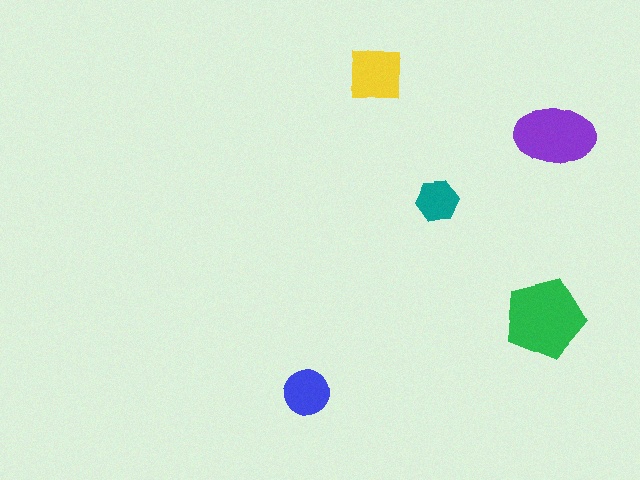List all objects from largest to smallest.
The green pentagon, the purple ellipse, the yellow square, the blue circle, the teal hexagon.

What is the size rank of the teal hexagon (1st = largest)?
5th.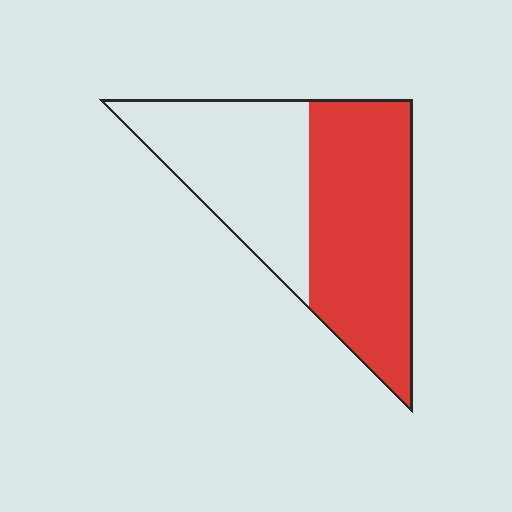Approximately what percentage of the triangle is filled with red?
Approximately 55%.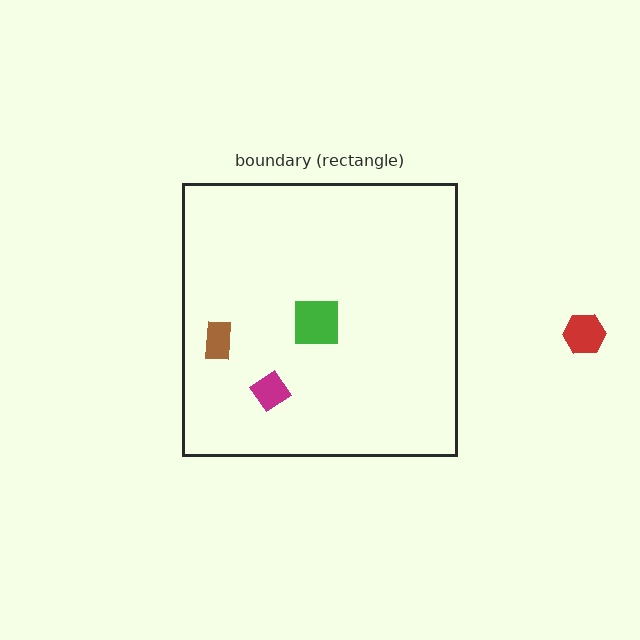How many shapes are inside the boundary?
3 inside, 1 outside.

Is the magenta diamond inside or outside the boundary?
Inside.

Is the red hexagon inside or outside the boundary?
Outside.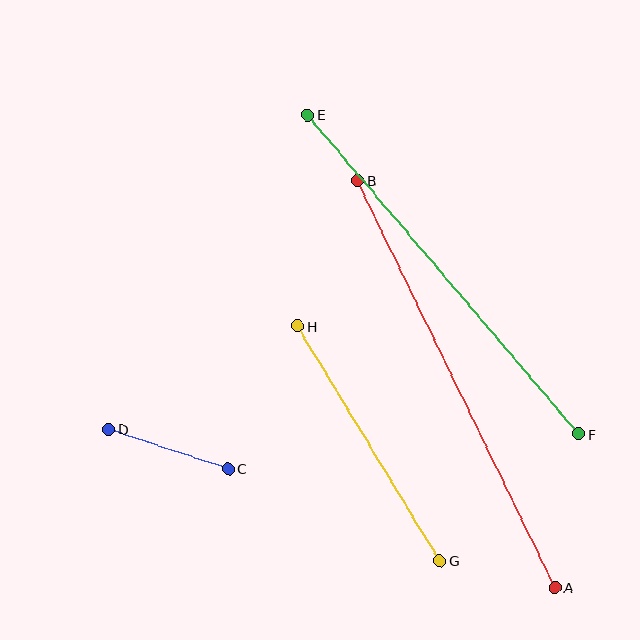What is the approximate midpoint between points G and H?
The midpoint is at approximately (369, 443) pixels.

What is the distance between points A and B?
The distance is approximately 452 pixels.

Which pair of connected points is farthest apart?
Points A and B are farthest apart.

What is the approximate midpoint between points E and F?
The midpoint is at approximately (443, 274) pixels.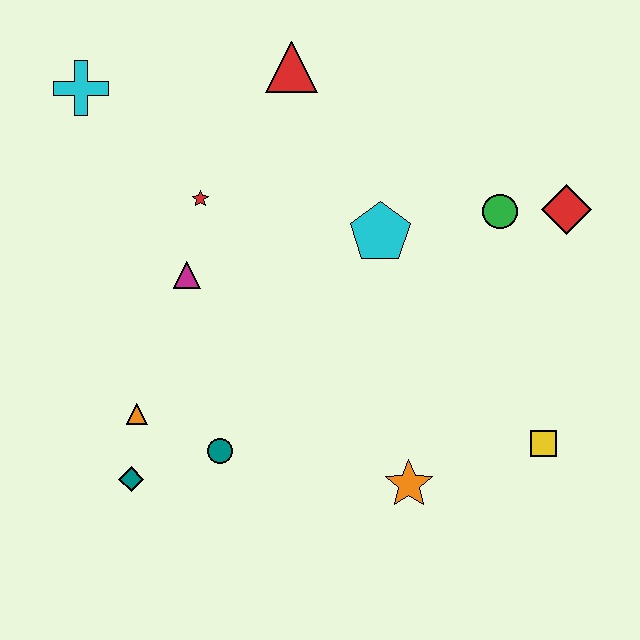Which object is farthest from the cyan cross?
The yellow square is farthest from the cyan cross.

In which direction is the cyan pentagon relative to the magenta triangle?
The cyan pentagon is to the right of the magenta triangle.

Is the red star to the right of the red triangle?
No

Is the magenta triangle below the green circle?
Yes